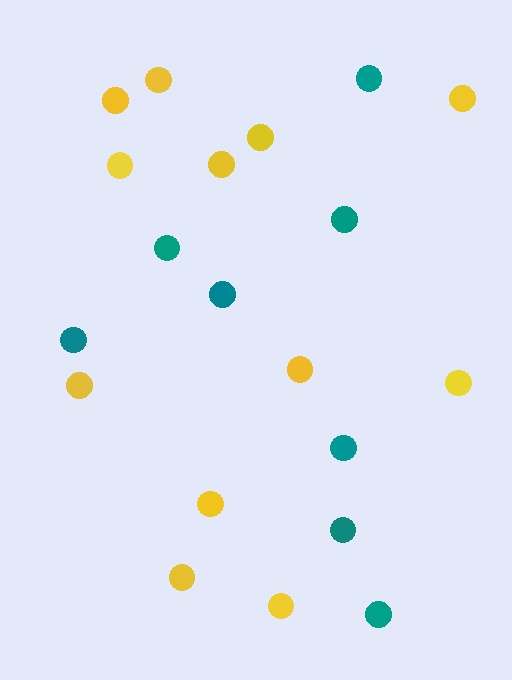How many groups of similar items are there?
There are 2 groups: one group of yellow circles (12) and one group of teal circles (8).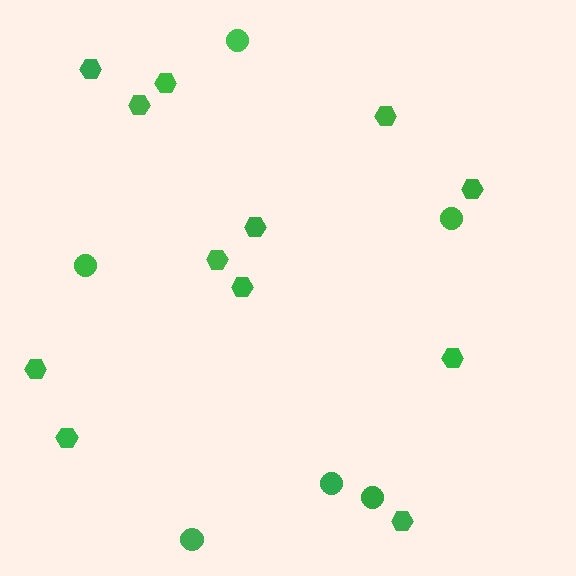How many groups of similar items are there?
There are 2 groups: one group of hexagons (12) and one group of circles (6).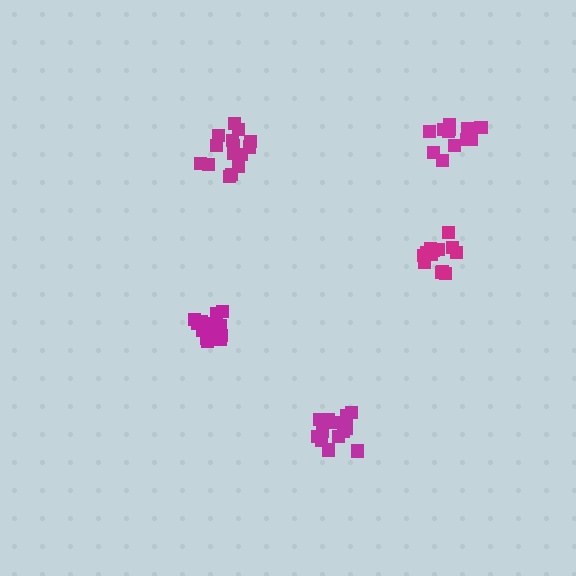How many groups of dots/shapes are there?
There are 5 groups.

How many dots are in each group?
Group 1: 15 dots, Group 2: 13 dots, Group 3: 13 dots, Group 4: 18 dots, Group 5: 13 dots (72 total).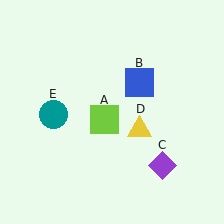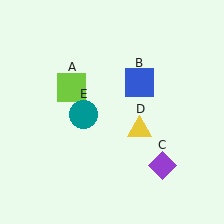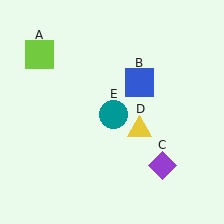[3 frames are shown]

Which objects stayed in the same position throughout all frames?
Blue square (object B) and purple diamond (object C) and yellow triangle (object D) remained stationary.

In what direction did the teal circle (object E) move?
The teal circle (object E) moved right.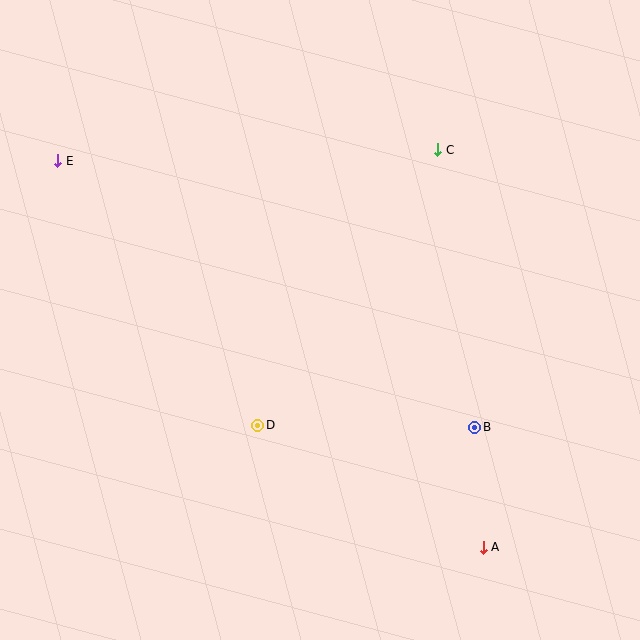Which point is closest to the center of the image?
Point D at (258, 425) is closest to the center.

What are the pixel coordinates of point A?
Point A is at (483, 547).